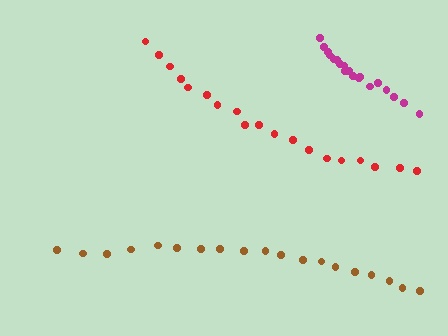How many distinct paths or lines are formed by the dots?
There are 3 distinct paths.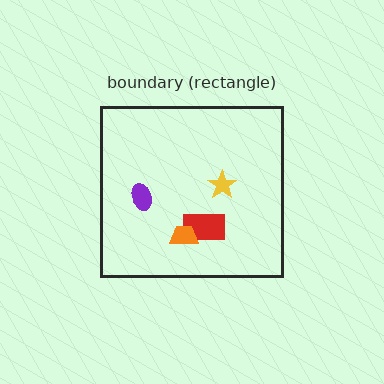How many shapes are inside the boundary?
4 inside, 0 outside.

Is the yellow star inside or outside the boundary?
Inside.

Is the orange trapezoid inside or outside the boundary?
Inside.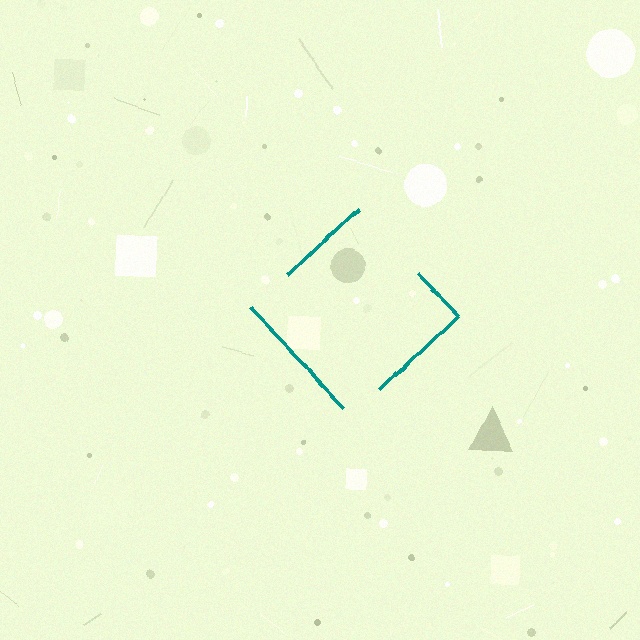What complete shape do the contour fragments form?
The contour fragments form a diamond.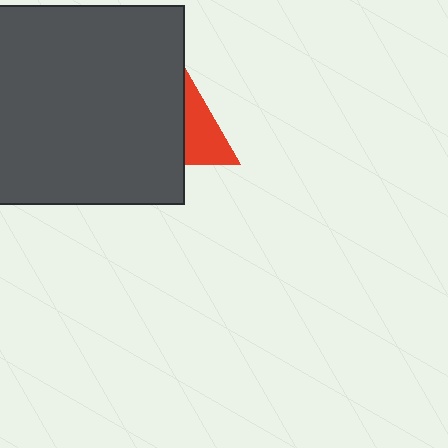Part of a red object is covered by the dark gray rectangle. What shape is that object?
It is a triangle.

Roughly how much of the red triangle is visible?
A small part of it is visible (roughly 37%).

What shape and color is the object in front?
The object in front is a dark gray rectangle.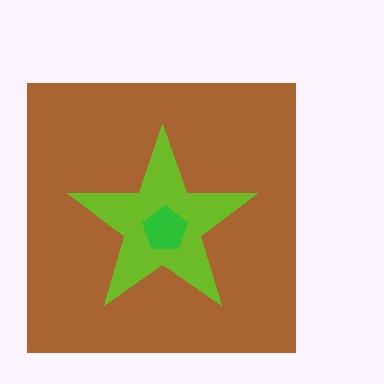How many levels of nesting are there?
3.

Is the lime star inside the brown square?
Yes.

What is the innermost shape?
The green pentagon.